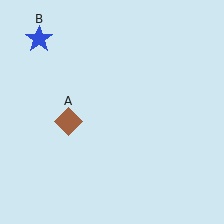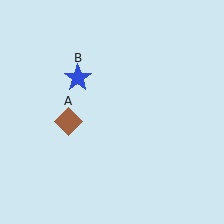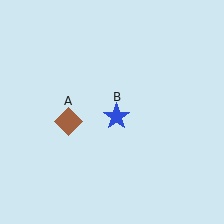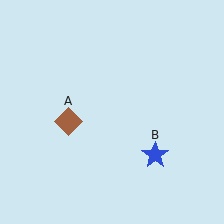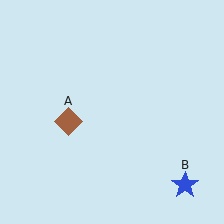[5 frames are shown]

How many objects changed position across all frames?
1 object changed position: blue star (object B).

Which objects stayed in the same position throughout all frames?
Brown diamond (object A) remained stationary.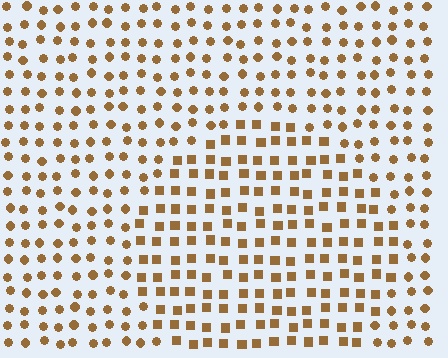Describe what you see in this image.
The image is filled with small brown elements arranged in a uniform grid. A circle-shaped region contains squares, while the surrounding area contains circles. The boundary is defined purely by the change in element shape.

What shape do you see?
I see a circle.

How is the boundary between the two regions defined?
The boundary is defined by a change in element shape: squares inside vs. circles outside. All elements share the same color and spacing.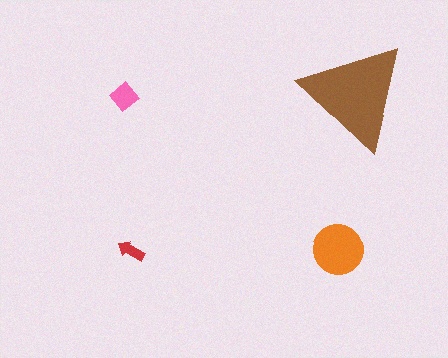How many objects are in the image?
There are 4 objects in the image.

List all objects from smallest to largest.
The red arrow, the pink diamond, the orange circle, the brown triangle.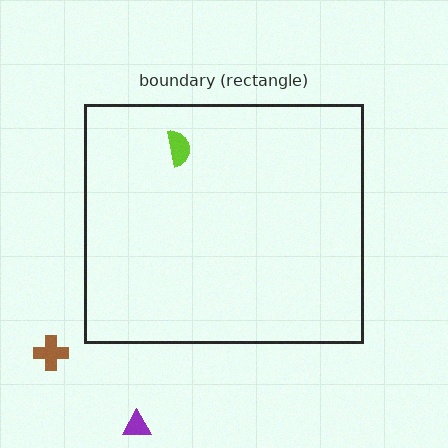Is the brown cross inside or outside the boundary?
Outside.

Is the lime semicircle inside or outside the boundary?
Inside.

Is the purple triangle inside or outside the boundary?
Outside.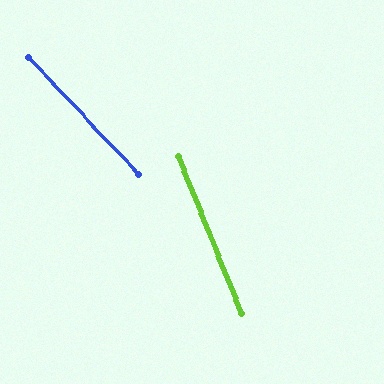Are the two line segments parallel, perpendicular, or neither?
Neither parallel nor perpendicular — they differ by about 22°.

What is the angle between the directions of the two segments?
Approximately 22 degrees.